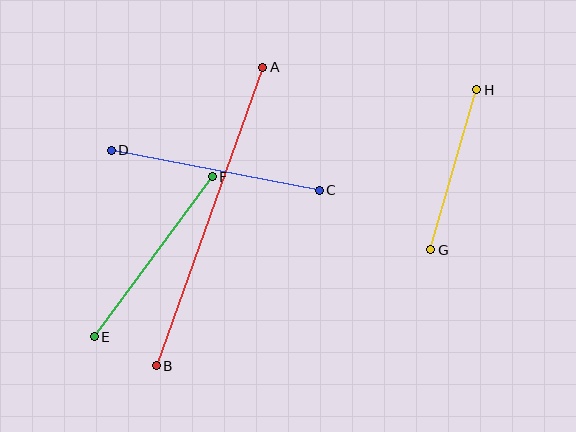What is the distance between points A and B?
The distance is approximately 317 pixels.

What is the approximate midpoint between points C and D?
The midpoint is at approximately (215, 170) pixels.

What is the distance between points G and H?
The distance is approximately 166 pixels.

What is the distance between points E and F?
The distance is approximately 199 pixels.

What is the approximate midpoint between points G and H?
The midpoint is at approximately (454, 170) pixels.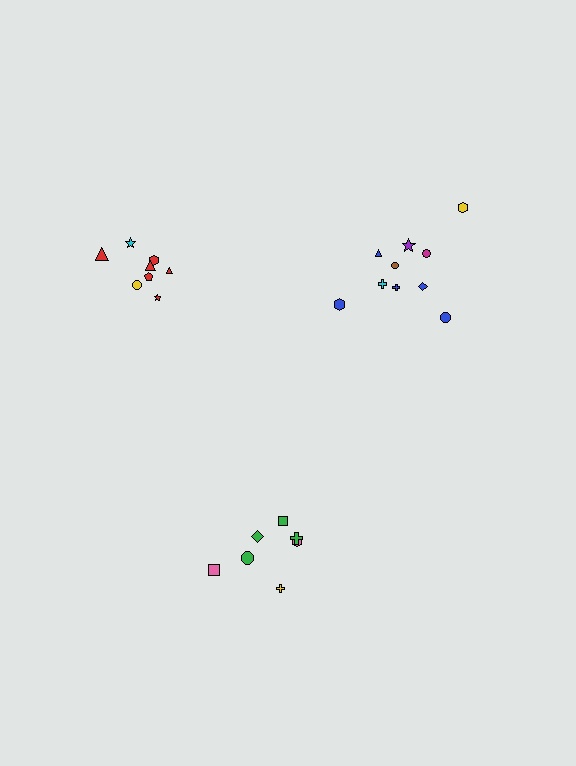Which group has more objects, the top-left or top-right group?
The top-right group.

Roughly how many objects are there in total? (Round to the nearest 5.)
Roughly 25 objects in total.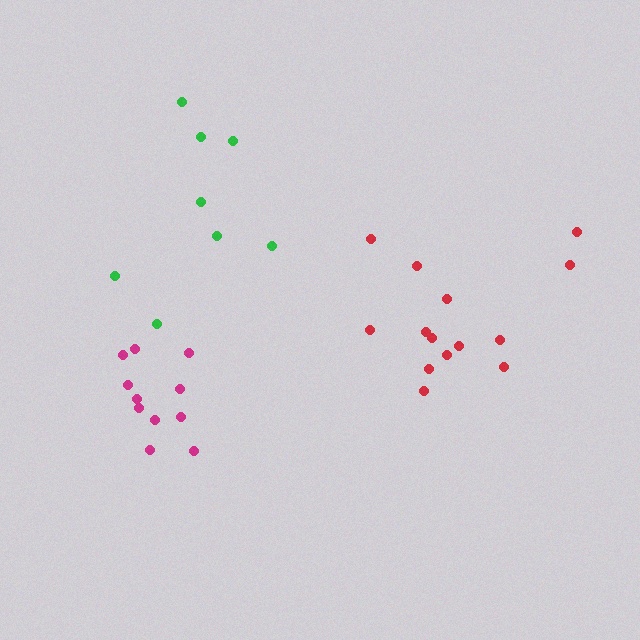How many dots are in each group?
Group 1: 14 dots, Group 2: 8 dots, Group 3: 11 dots (33 total).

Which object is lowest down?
The magenta cluster is bottommost.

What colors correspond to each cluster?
The clusters are colored: red, green, magenta.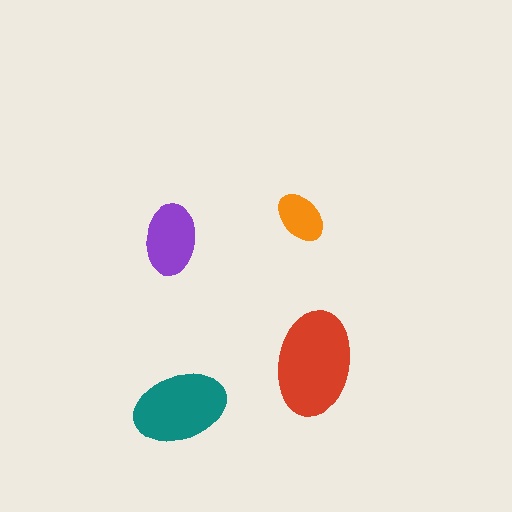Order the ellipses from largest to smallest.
the red one, the teal one, the purple one, the orange one.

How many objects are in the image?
There are 4 objects in the image.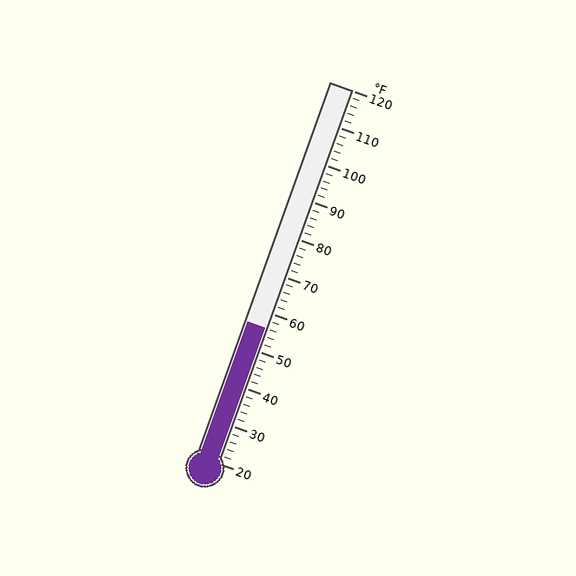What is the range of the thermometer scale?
The thermometer scale ranges from 20°F to 120°F.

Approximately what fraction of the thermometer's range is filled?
The thermometer is filled to approximately 35% of its range.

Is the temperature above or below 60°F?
The temperature is below 60°F.